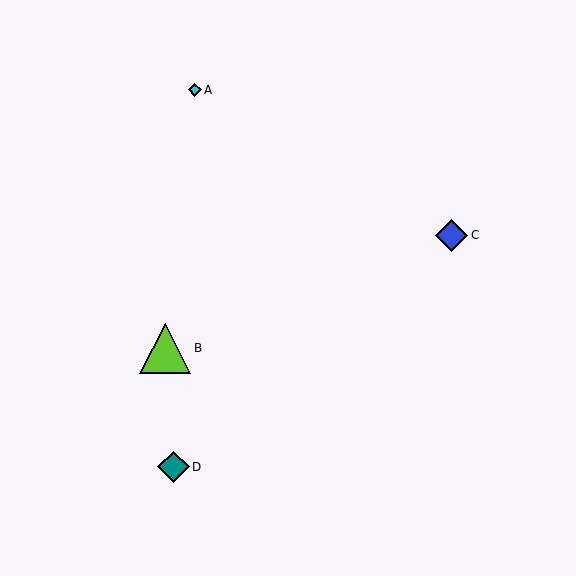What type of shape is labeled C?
Shape C is a blue diamond.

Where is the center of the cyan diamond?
The center of the cyan diamond is at (195, 90).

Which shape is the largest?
The lime triangle (labeled B) is the largest.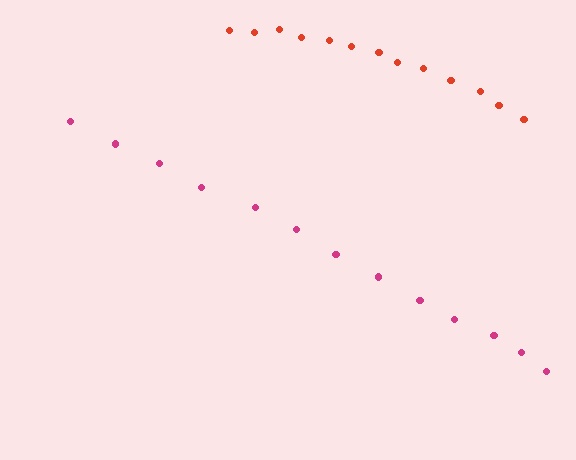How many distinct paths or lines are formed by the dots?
There are 2 distinct paths.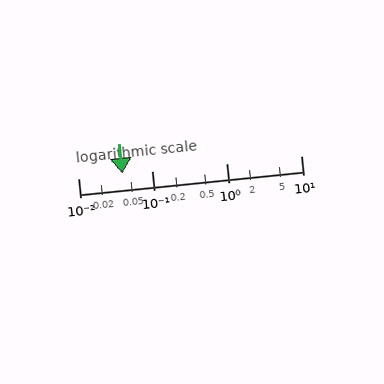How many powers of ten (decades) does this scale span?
The scale spans 3 decades, from 0.01 to 10.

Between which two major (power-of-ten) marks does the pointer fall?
The pointer is between 0.01 and 0.1.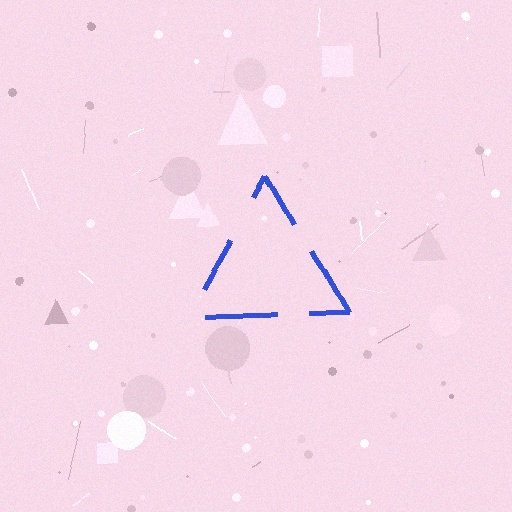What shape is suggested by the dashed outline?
The dashed outline suggests a triangle.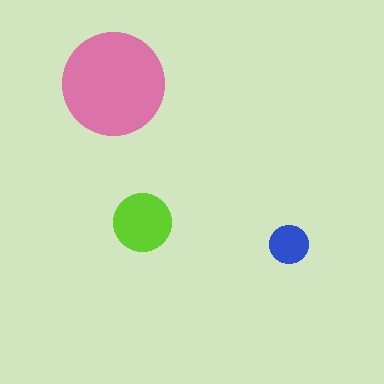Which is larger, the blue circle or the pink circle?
The pink one.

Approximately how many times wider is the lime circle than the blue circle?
About 1.5 times wider.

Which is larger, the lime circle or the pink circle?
The pink one.